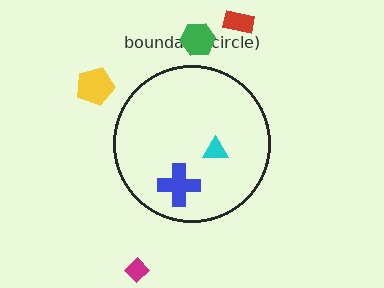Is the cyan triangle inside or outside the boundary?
Inside.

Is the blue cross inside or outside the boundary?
Inside.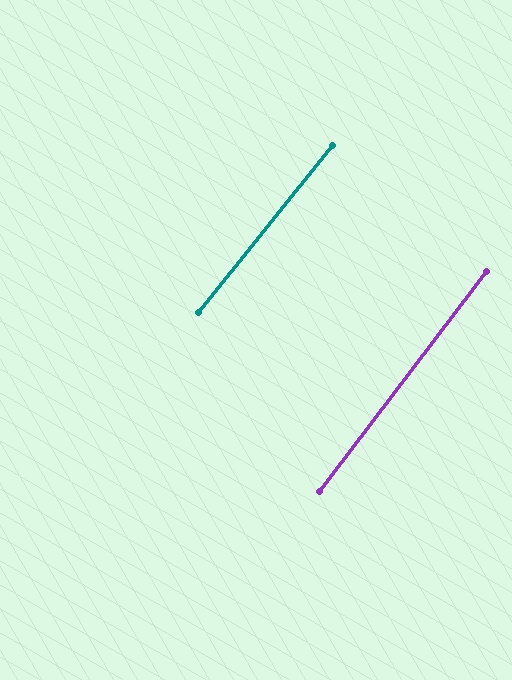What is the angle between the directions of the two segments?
Approximately 1 degree.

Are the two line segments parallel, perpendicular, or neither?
Parallel — their directions differ by only 1.3°.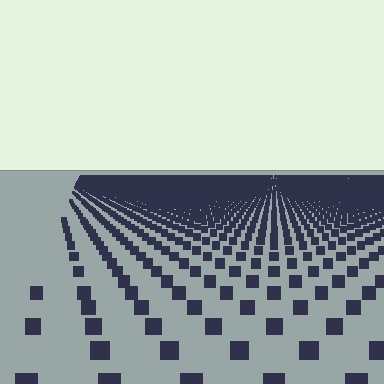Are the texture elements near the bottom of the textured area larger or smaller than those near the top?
Larger. Near the bottom, elements are closer to the viewer and appear at a bigger on-screen size.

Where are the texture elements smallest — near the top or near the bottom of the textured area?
Near the top.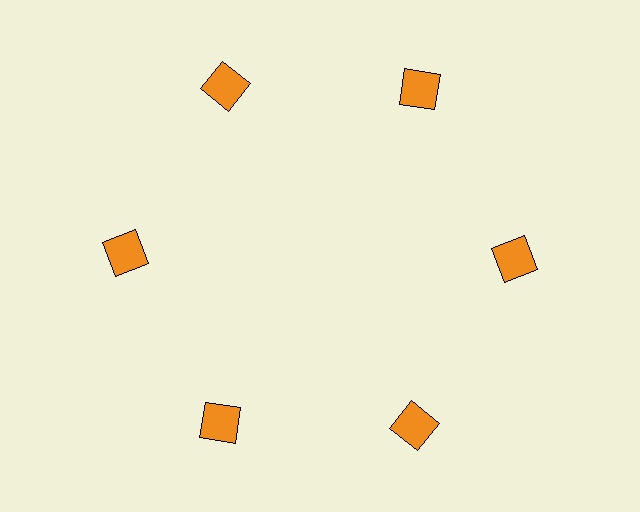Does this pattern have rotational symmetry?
Yes, this pattern has 6-fold rotational symmetry. It looks the same after rotating 60 degrees around the center.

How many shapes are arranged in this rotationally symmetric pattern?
There are 6 shapes, arranged in 6 groups of 1.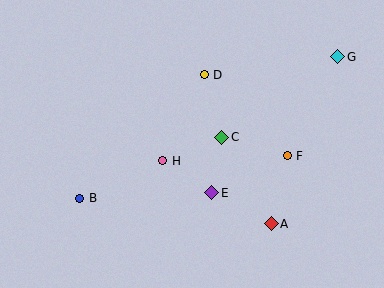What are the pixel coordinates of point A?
Point A is at (271, 224).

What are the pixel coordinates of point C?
Point C is at (222, 137).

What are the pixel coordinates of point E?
Point E is at (212, 193).